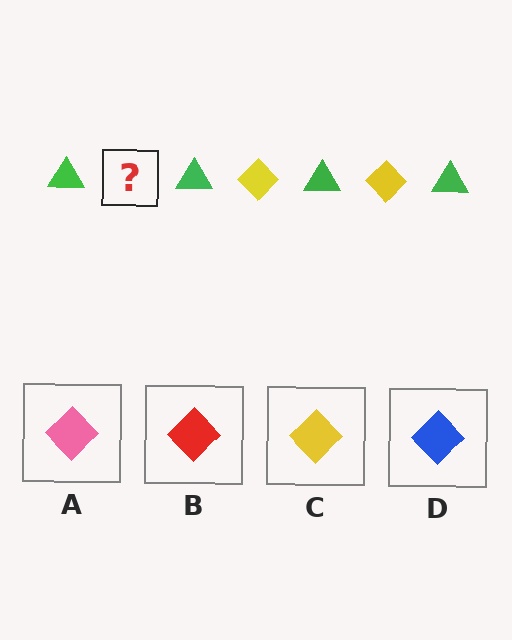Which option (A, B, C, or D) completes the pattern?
C.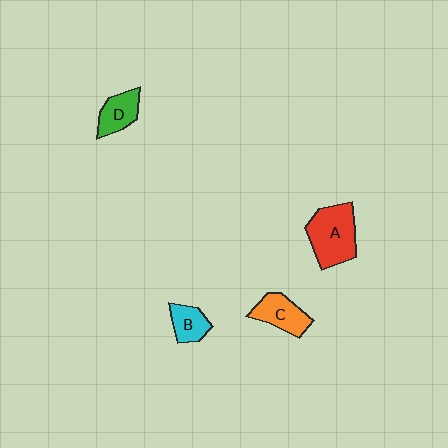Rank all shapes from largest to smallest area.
From largest to smallest: A (red), C (orange), D (green), B (cyan).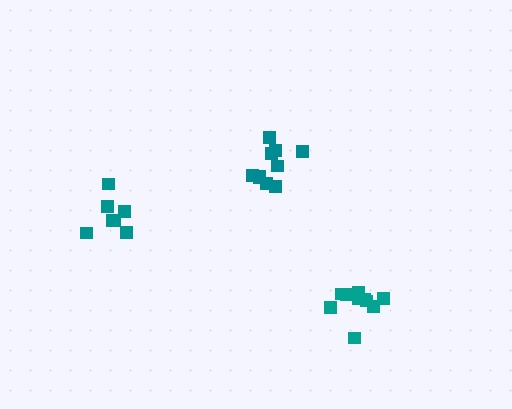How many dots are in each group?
Group 1: 7 dots, Group 2: 10 dots, Group 3: 10 dots (27 total).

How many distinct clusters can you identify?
There are 3 distinct clusters.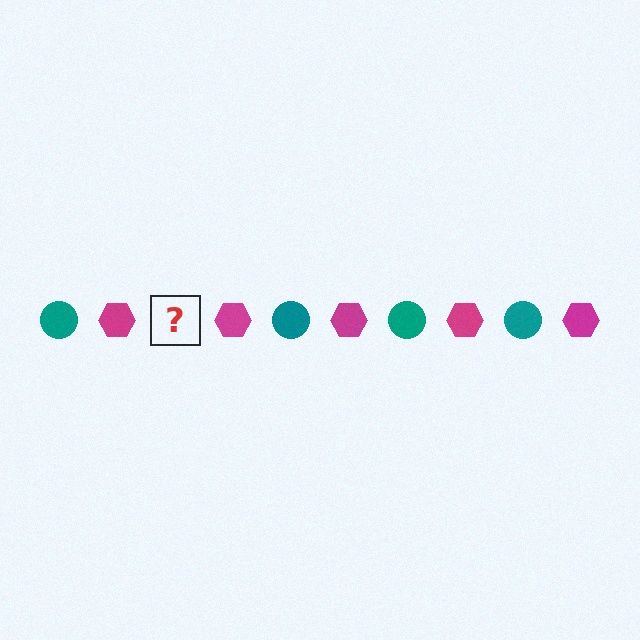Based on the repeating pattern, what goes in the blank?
The blank should be a teal circle.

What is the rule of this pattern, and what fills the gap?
The rule is that the pattern alternates between teal circle and magenta hexagon. The gap should be filled with a teal circle.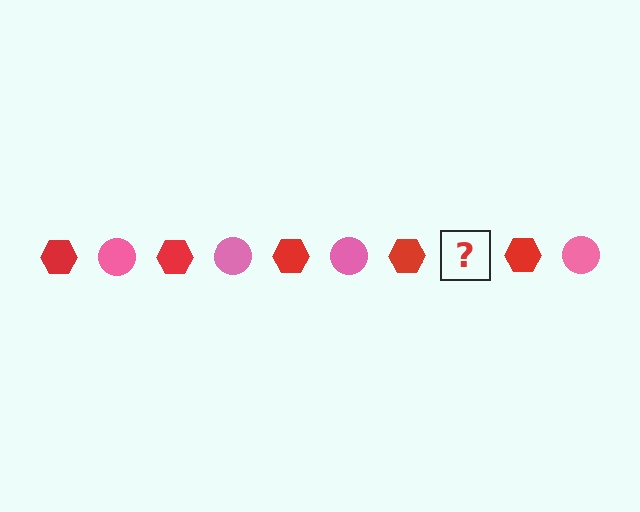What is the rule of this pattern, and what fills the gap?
The rule is that the pattern alternates between red hexagon and pink circle. The gap should be filled with a pink circle.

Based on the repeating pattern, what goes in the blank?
The blank should be a pink circle.